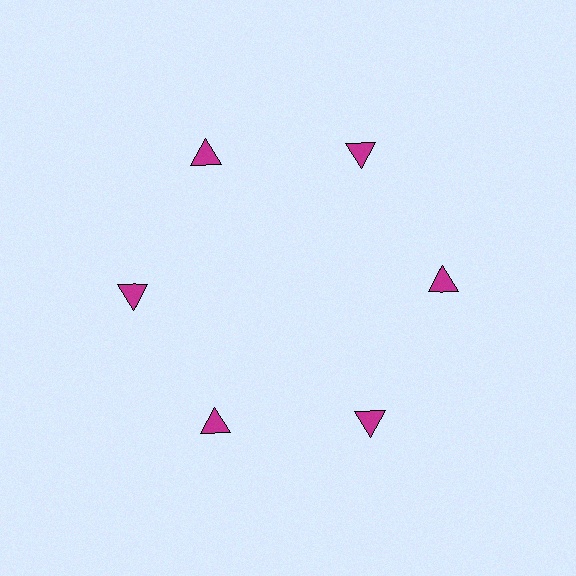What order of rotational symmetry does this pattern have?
This pattern has 6-fold rotational symmetry.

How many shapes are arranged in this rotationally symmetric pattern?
There are 6 shapes, arranged in 6 groups of 1.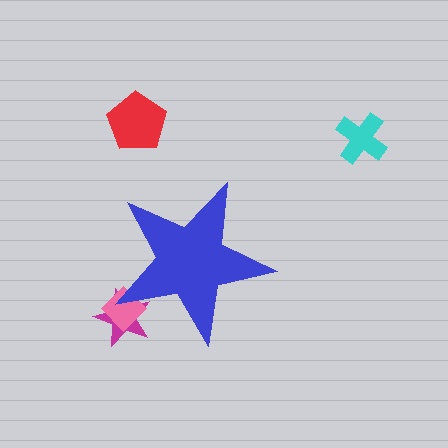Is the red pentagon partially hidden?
No, the red pentagon is fully visible.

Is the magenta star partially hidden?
Yes, the magenta star is partially hidden behind the blue star.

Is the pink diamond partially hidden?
Yes, the pink diamond is partially hidden behind the blue star.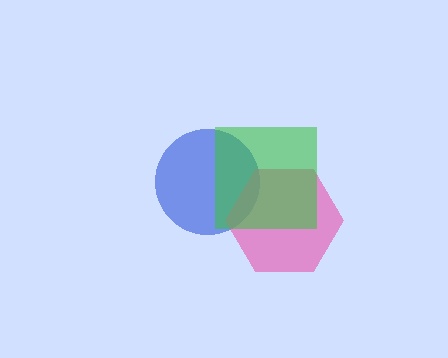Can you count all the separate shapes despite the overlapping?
Yes, there are 3 separate shapes.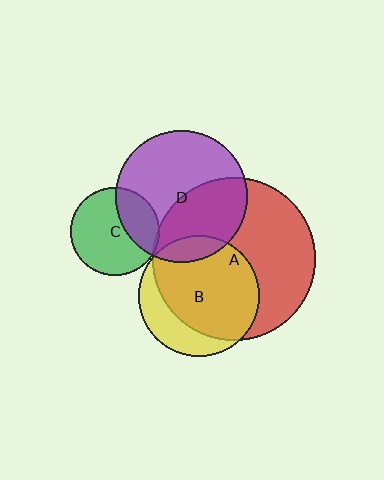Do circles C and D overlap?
Yes.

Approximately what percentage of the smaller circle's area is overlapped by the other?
Approximately 30%.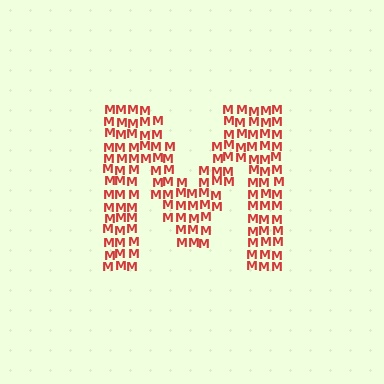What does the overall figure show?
The overall figure shows the letter M.